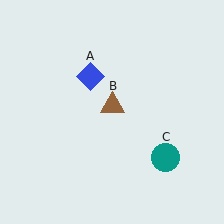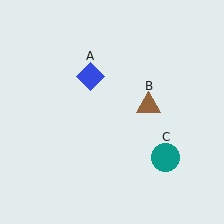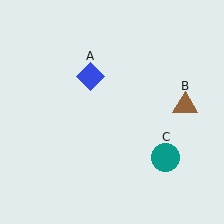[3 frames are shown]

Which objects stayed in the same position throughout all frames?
Blue diamond (object A) and teal circle (object C) remained stationary.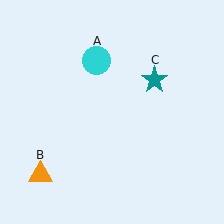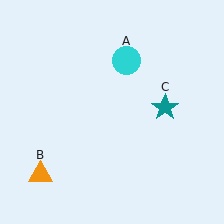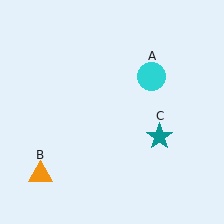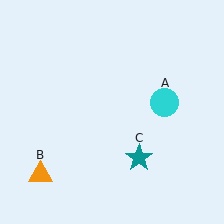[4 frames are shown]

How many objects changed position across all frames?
2 objects changed position: cyan circle (object A), teal star (object C).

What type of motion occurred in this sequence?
The cyan circle (object A), teal star (object C) rotated clockwise around the center of the scene.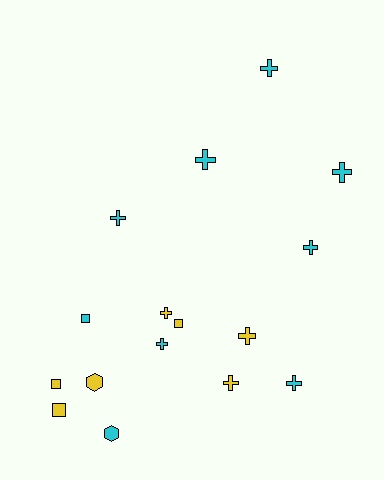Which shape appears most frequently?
Cross, with 10 objects.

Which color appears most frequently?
Cyan, with 9 objects.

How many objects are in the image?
There are 16 objects.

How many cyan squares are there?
There is 1 cyan square.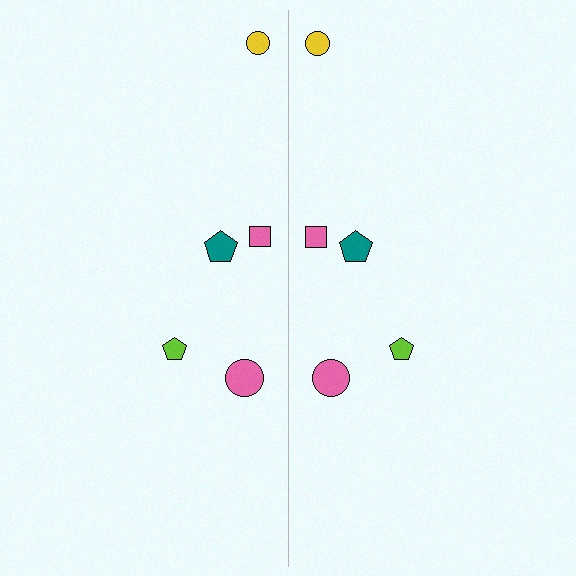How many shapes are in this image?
There are 10 shapes in this image.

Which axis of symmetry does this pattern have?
The pattern has a vertical axis of symmetry running through the center of the image.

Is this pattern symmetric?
Yes, this pattern has bilateral (reflection) symmetry.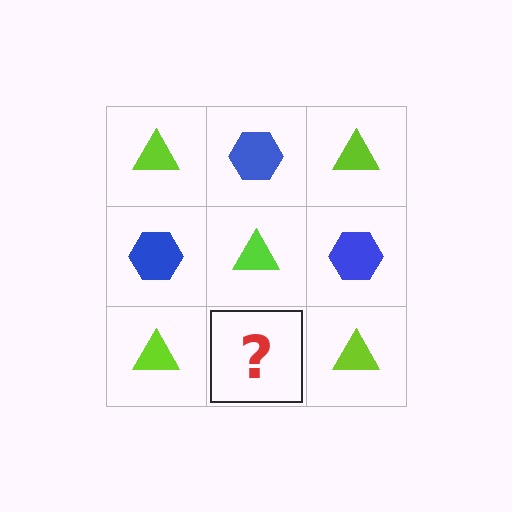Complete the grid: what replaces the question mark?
The question mark should be replaced with a blue hexagon.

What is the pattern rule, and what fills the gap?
The rule is that it alternates lime triangle and blue hexagon in a checkerboard pattern. The gap should be filled with a blue hexagon.